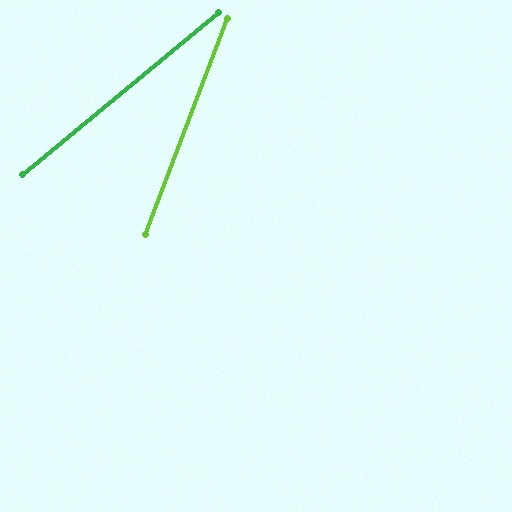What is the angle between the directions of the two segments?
Approximately 30 degrees.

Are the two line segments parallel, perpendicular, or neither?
Neither parallel nor perpendicular — they differ by about 30°.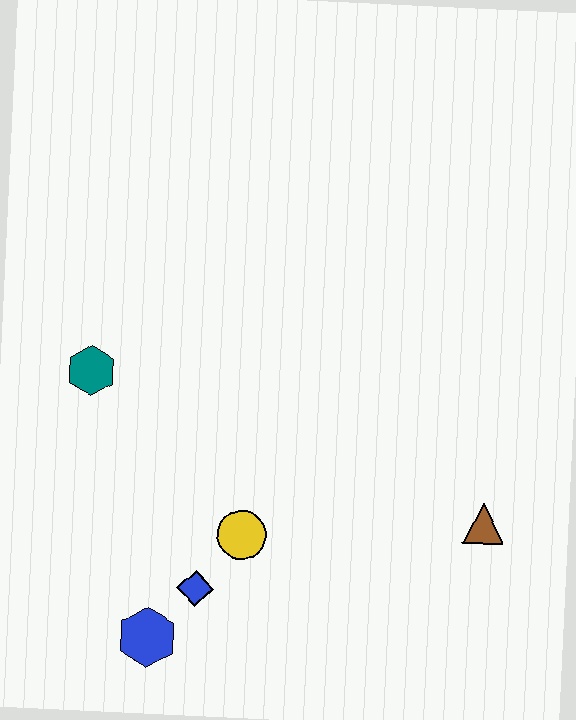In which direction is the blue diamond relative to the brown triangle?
The blue diamond is to the left of the brown triangle.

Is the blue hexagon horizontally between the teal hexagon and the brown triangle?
Yes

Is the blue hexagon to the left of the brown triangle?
Yes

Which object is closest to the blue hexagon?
The blue diamond is closest to the blue hexagon.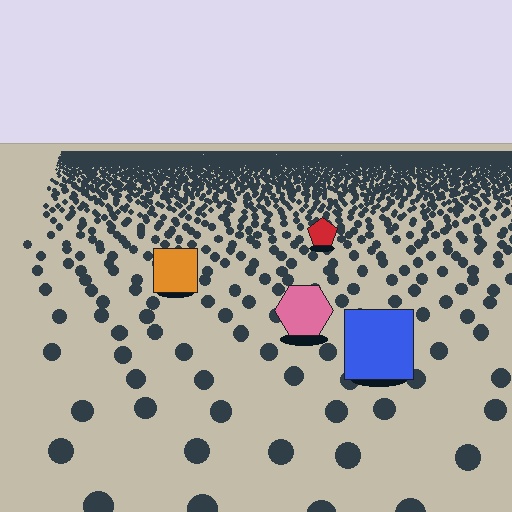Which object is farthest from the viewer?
The red pentagon is farthest from the viewer. It appears smaller and the ground texture around it is denser.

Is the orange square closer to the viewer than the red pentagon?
Yes. The orange square is closer — you can tell from the texture gradient: the ground texture is coarser near it.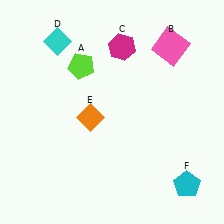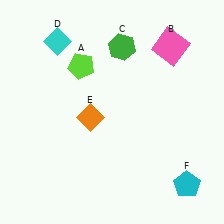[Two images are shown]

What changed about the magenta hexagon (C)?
In Image 1, C is magenta. In Image 2, it changed to green.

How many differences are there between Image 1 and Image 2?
There is 1 difference between the two images.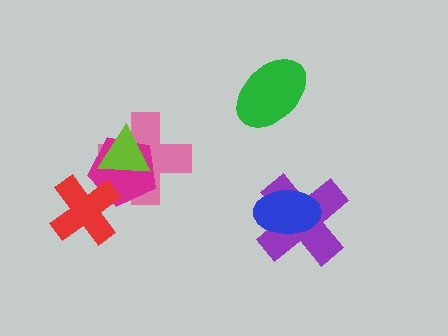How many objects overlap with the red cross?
1 object overlaps with the red cross.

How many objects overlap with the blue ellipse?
1 object overlaps with the blue ellipse.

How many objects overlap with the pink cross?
2 objects overlap with the pink cross.